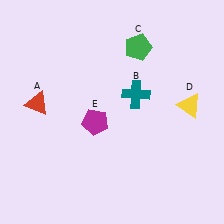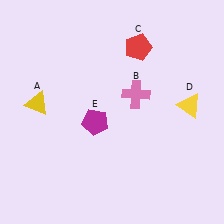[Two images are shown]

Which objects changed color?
A changed from red to yellow. B changed from teal to pink. C changed from green to red.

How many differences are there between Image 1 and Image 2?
There are 3 differences between the two images.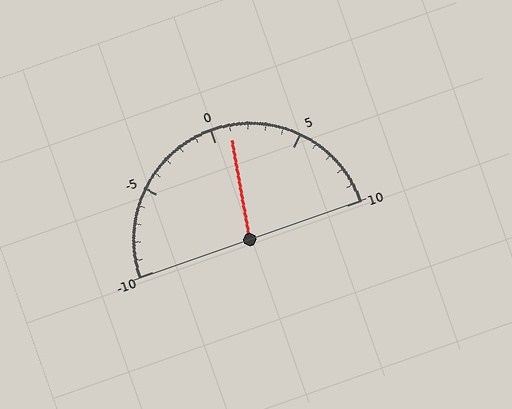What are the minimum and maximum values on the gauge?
The gauge ranges from -10 to 10.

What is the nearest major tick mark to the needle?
The nearest major tick mark is 0.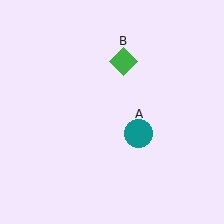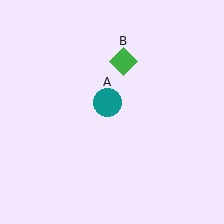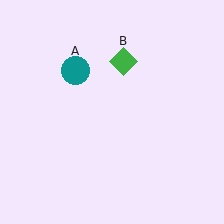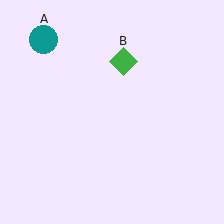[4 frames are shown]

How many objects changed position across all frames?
1 object changed position: teal circle (object A).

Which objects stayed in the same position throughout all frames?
Green diamond (object B) remained stationary.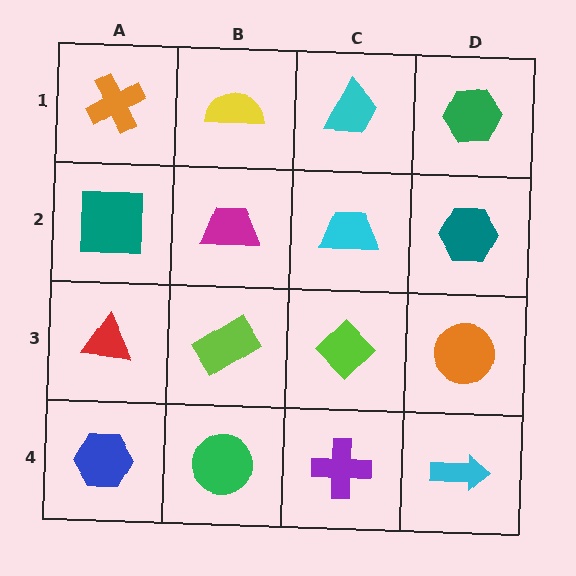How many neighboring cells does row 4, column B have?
3.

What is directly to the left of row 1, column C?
A yellow semicircle.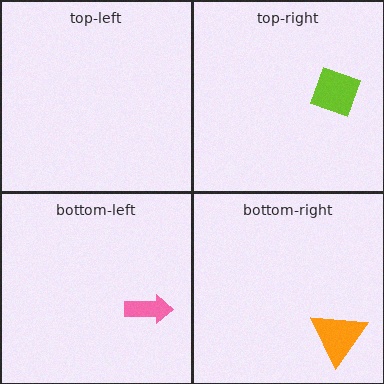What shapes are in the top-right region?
The lime diamond.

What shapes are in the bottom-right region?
The orange triangle.